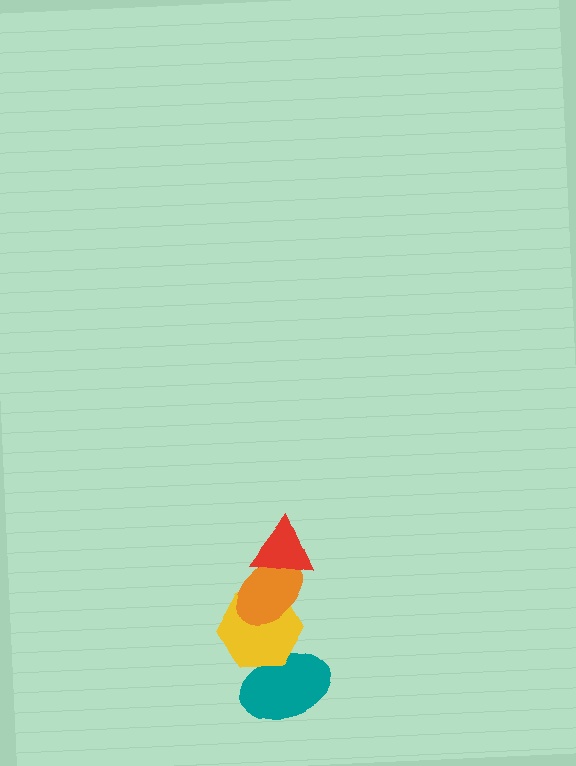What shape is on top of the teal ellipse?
The yellow hexagon is on top of the teal ellipse.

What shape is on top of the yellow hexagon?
The orange ellipse is on top of the yellow hexagon.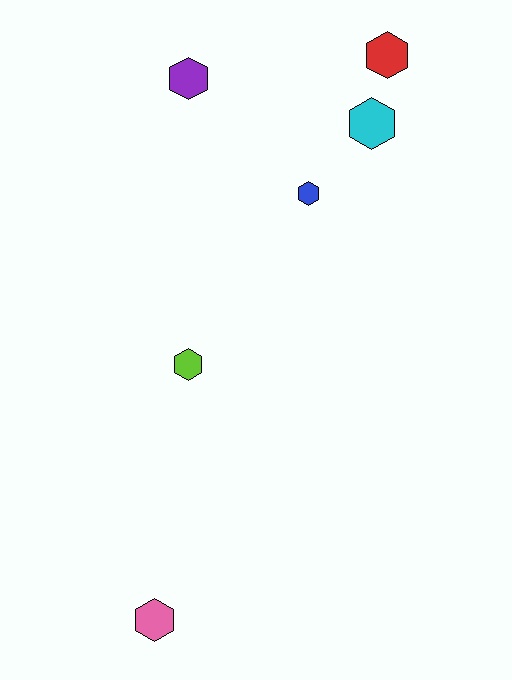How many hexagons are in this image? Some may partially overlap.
There are 6 hexagons.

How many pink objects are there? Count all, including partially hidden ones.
There is 1 pink object.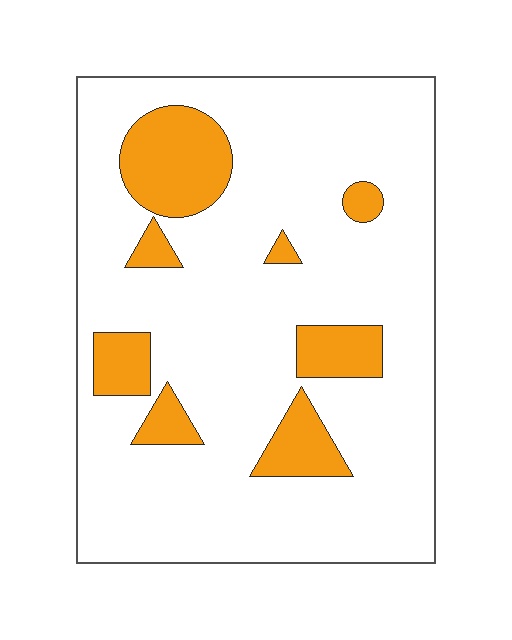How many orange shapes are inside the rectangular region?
8.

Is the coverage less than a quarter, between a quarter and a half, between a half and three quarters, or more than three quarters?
Less than a quarter.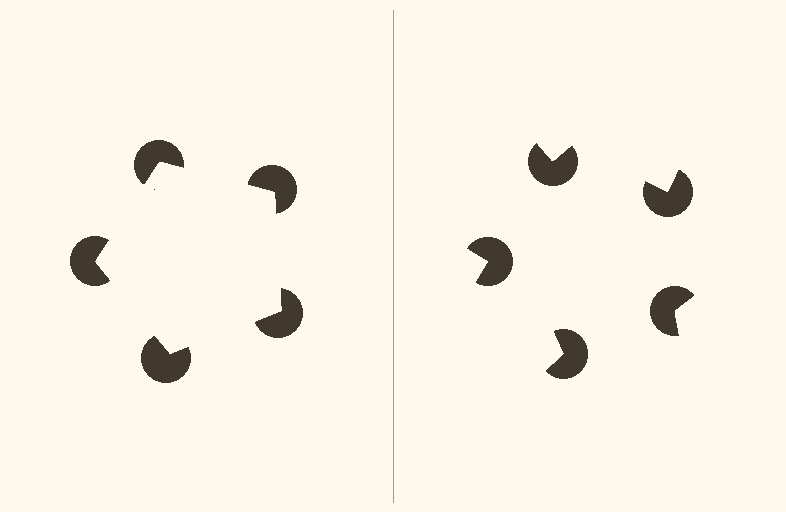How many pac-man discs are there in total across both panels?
10 — 5 on each side.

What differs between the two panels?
The pac-man discs are positioned identically on both sides; only the wedge orientations differ. On the left they align to a pentagon; on the right they are misaligned.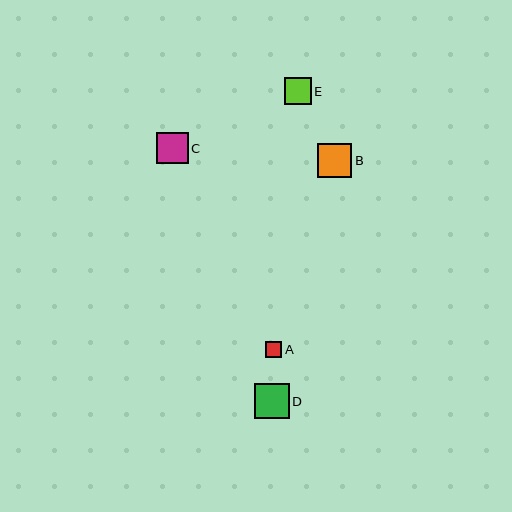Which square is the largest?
Square D is the largest with a size of approximately 35 pixels.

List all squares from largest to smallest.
From largest to smallest: D, B, C, E, A.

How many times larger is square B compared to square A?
Square B is approximately 2.1 times the size of square A.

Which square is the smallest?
Square A is the smallest with a size of approximately 16 pixels.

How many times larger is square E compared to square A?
Square E is approximately 1.6 times the size of square A.